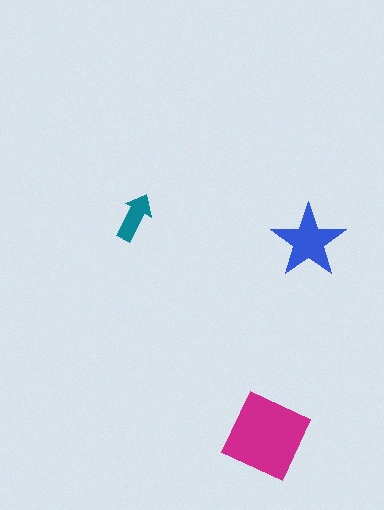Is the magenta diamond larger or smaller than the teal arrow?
Larger.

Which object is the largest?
The magenta diamond.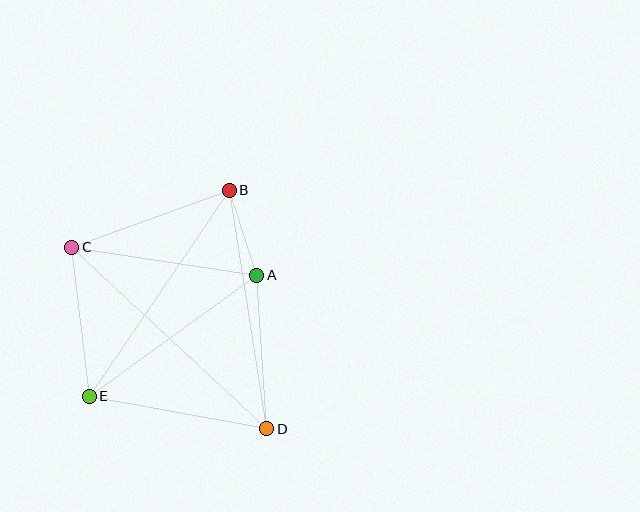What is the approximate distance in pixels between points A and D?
The distance between A and D is approximately 154 pixels.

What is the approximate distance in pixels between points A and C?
The distance between A and C is approximately 187 pixels.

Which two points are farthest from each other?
Points C and D are farthest from each other.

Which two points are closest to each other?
Points A and B are closest to each other.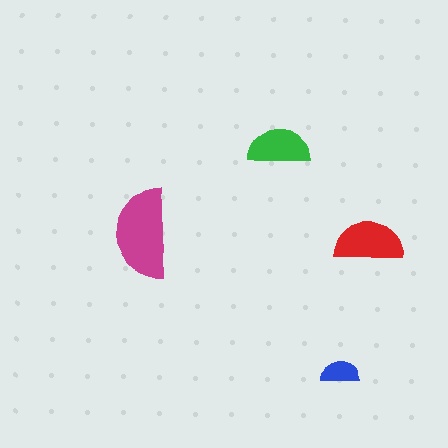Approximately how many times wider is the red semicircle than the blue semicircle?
About 2 times wider.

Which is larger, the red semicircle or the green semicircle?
The red one.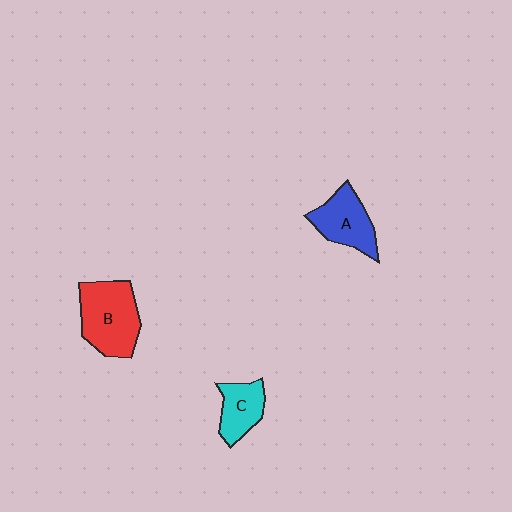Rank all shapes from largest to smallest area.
From largest to smallest: B (red), A (blue), C (cyan).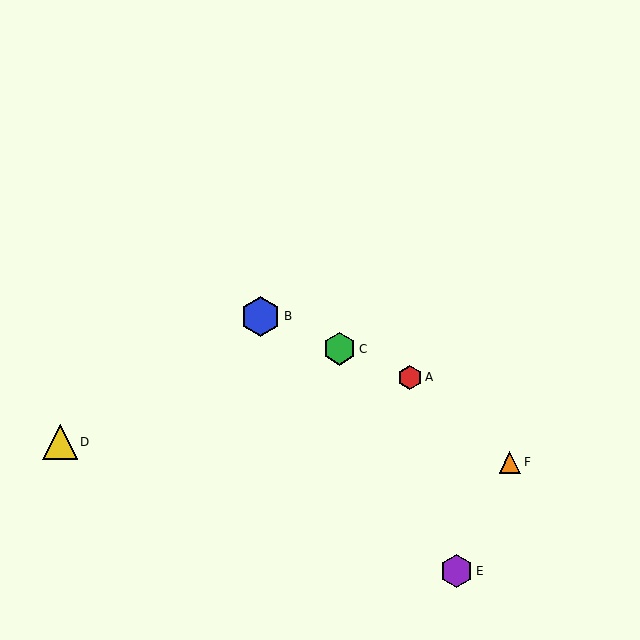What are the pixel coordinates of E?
Object E is at (456, 571).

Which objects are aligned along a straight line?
Objects A, B, C are aligned along a straight line.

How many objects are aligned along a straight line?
3 objects (A, B, C) are aligned along a straight line.